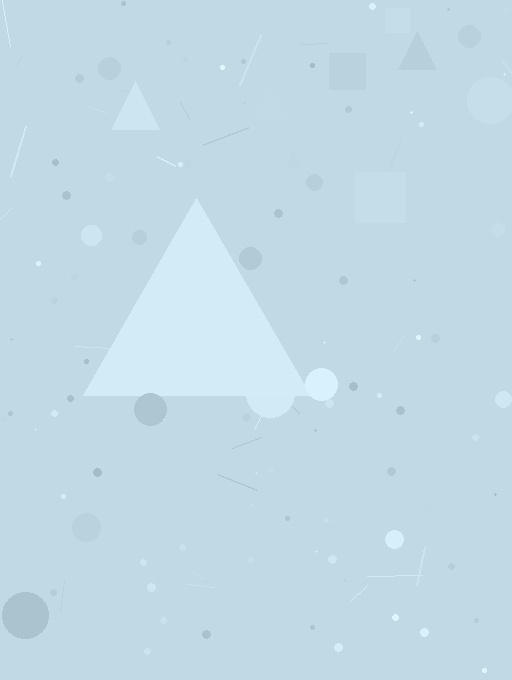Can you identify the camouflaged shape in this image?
The camouflaged shape is a triangle.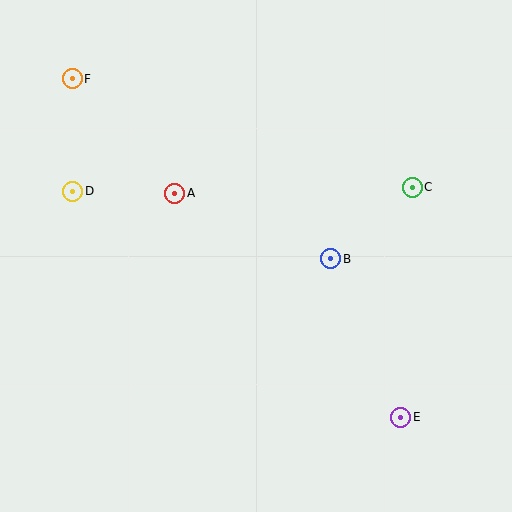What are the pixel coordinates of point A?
Point A is at (175, 193).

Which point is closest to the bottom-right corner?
Point E is closest to the bottom-right corner.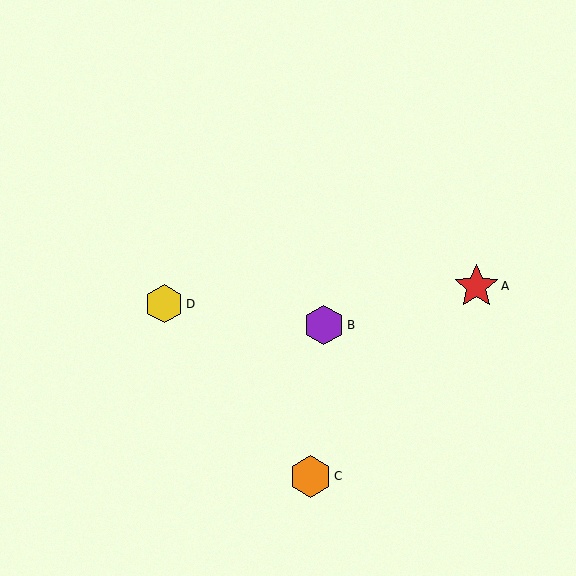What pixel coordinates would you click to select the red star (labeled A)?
Click at (476, 286) to select the red star A.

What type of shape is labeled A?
Shape A is a red star.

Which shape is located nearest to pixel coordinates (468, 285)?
The red star (labeled A) at (476, 286) is nearest to that location.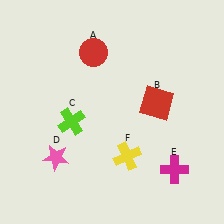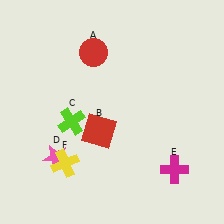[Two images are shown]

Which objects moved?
The objects that moved are: the red square (B), the yellow cross (F).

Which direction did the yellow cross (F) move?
The yellow cross (F) moved left.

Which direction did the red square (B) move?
The red square (B) moved left.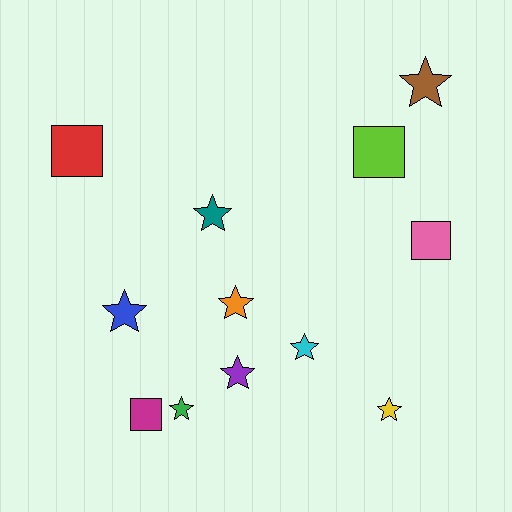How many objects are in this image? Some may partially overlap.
There are 12 objects.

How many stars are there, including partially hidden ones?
There are 8 stars.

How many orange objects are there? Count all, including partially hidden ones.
There is 1 orange object.